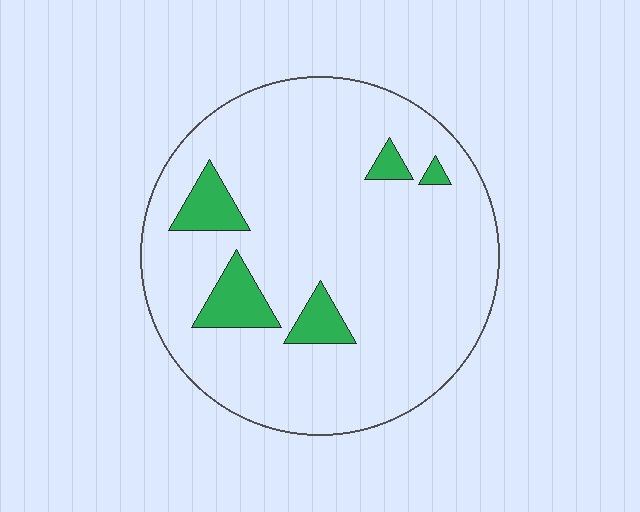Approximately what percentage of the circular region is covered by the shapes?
Approximately 10%.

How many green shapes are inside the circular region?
5.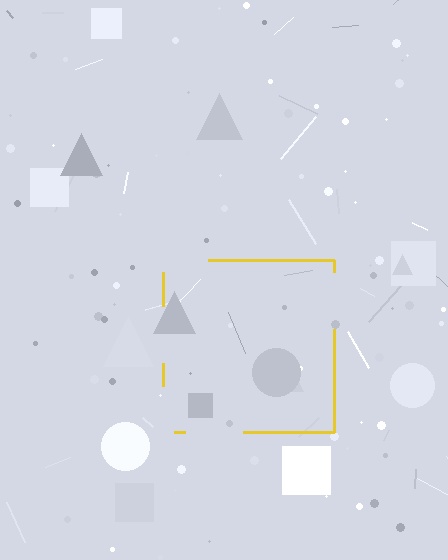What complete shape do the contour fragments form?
The contour fragments form a square.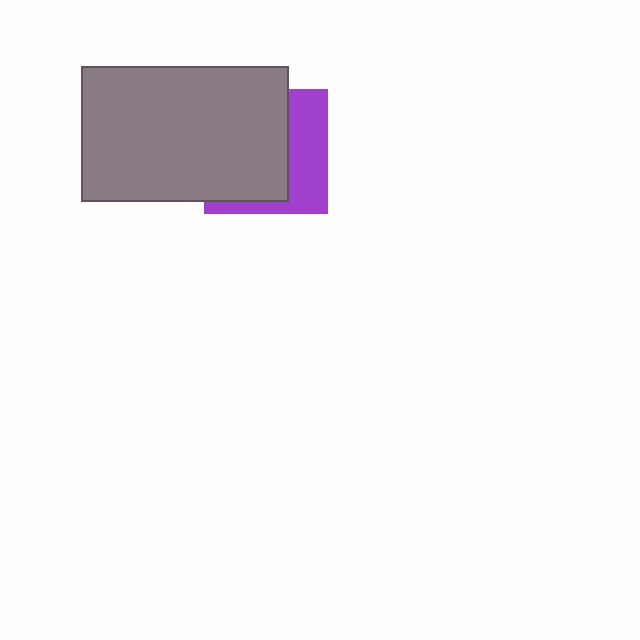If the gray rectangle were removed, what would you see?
You would see the complete purple square.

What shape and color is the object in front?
The object in front is a gray rectangle.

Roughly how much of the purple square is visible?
A small part of it is visible (roughly 37%).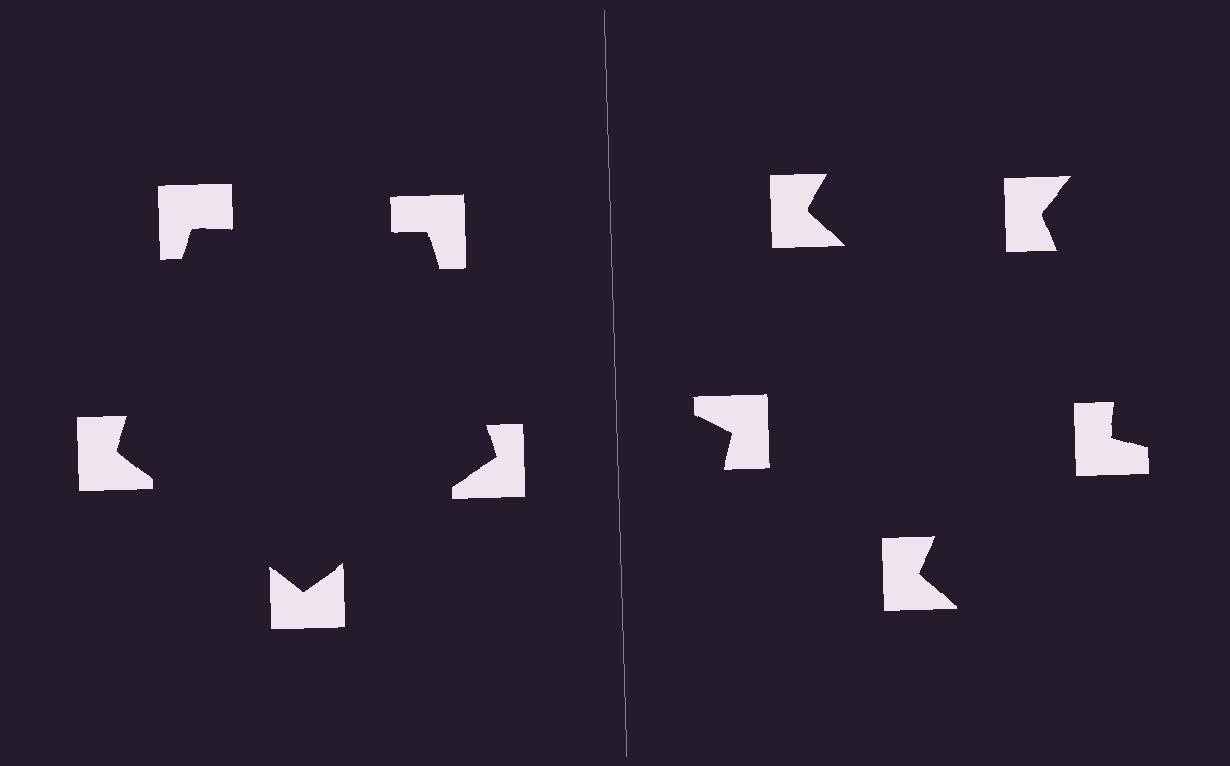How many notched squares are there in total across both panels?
10 — 5 on each side.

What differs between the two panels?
The notched squares are positioned identically on both sides; only the wedge orientations differ. On the left they align to a pentagon; on the right they are misaligned.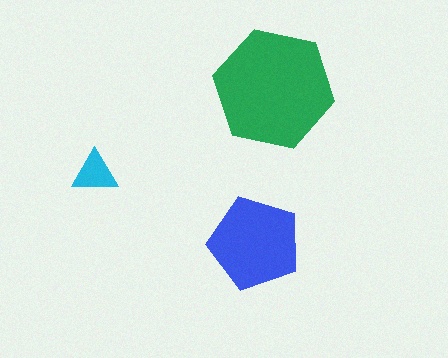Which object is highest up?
The green hexagon is topmost.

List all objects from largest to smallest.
The green hexagon, the blue pentagon, the cyan triangle.